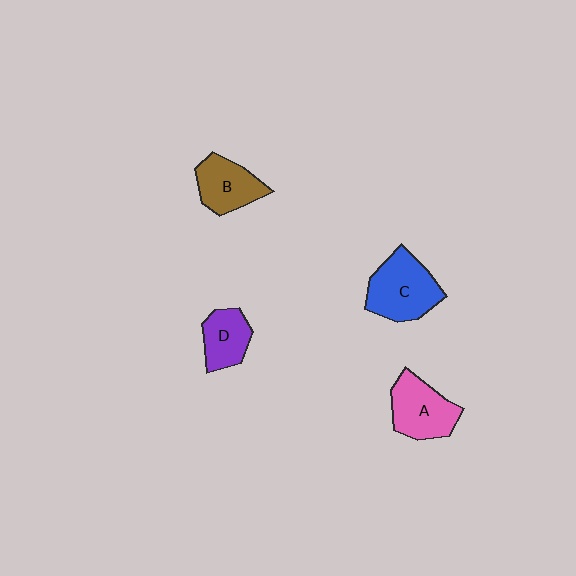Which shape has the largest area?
Shape C (blue).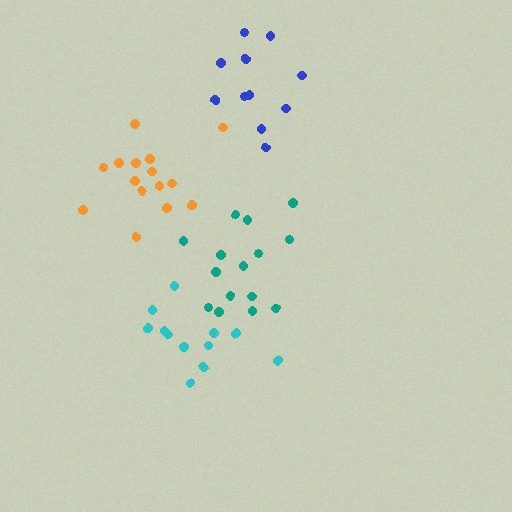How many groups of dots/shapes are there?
There are 4 groups.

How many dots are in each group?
Group 1: 15 dots, Group 2: 11 dots, Group 3: 12 dots, Group 4: 15 dots (53 total).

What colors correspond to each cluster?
The clusters are colored: teal, blue, cyan, orange.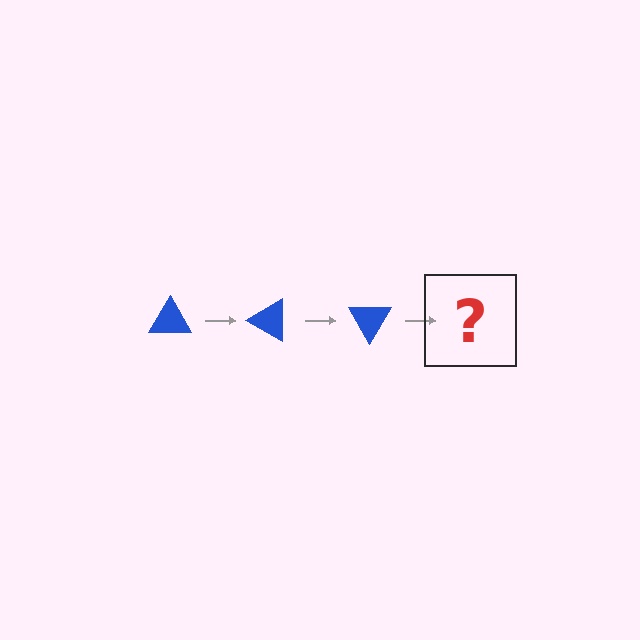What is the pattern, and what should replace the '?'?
The pattern is that the triangle rotates 30 degrees each step. The '?' should be a blue triangle rotated 90 degrees.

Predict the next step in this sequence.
The next step is a blue triangle rotated 90 degrees.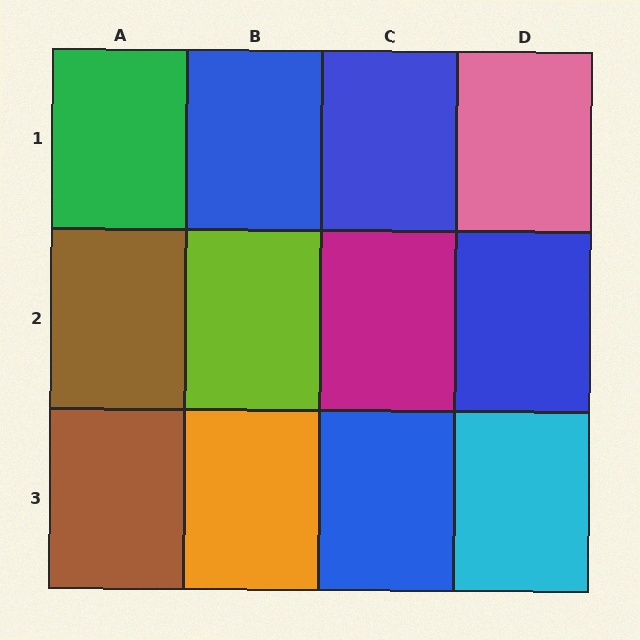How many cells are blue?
4 cells are blue.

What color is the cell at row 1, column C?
Blue.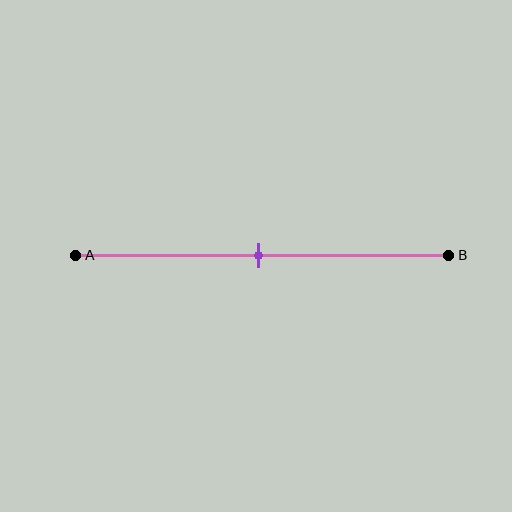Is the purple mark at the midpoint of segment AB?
Yes, the mark is approximately at the midpoint.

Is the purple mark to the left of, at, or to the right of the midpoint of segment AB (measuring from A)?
The purple mark is approximately at the midpoint of segment AB.